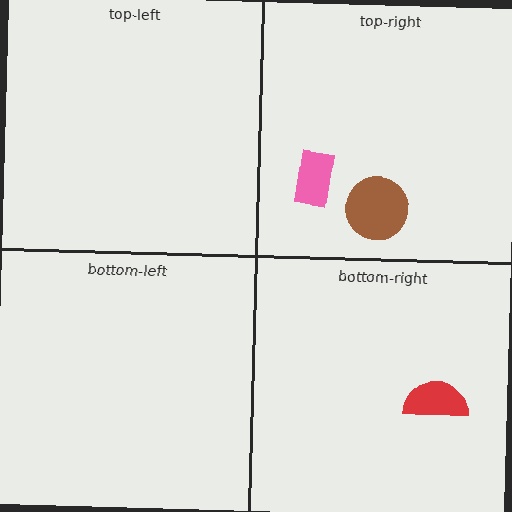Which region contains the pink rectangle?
The top-right region.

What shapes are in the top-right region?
The pink rectangle, the brown circle.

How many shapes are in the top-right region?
2.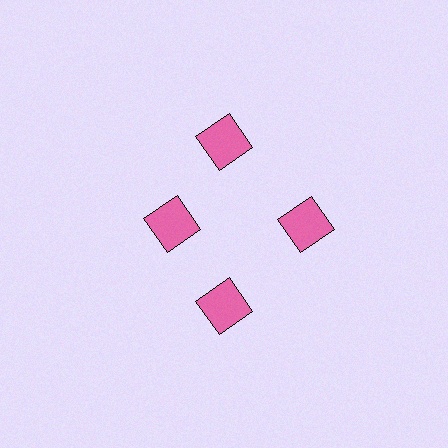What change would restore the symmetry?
The symmetry would be restored by moving it outward, back onto the ring so that all 4 squares sit at equal angles and equal distance from the center.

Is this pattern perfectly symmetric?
No. The 4 pink squares are arranged in a ring, but one element near the 9 o'clock position is pulled inward toward the center, breaking the 4-fold rotational symmetry.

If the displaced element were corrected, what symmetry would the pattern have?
It would have 4-fold rotational symmetry — the pattern would map onto itself every 90 degrees.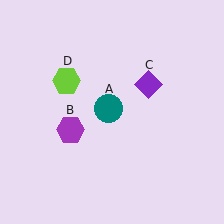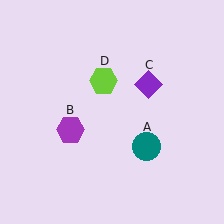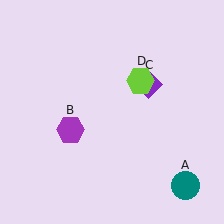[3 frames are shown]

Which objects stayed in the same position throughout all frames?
Purple hexagon (object B) and purple diamond (object C) remained stationary.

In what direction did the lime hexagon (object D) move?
The lime hexagon (object D) moved right.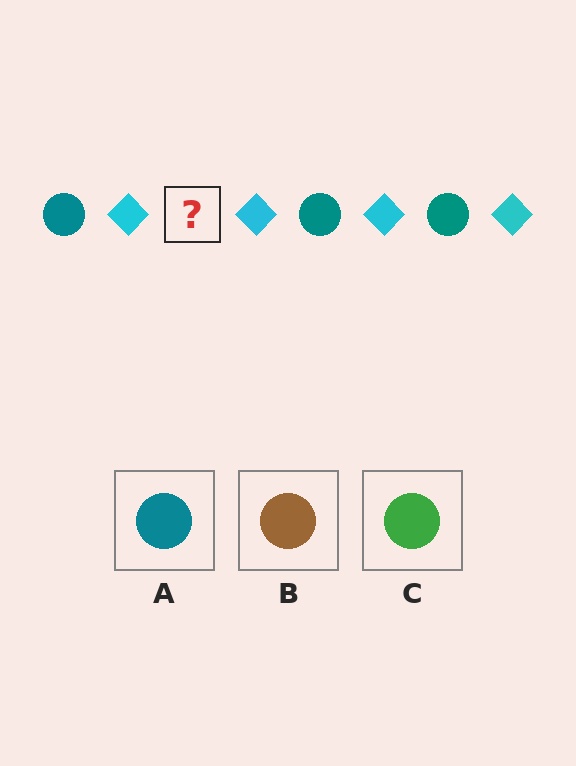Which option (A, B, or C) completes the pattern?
A.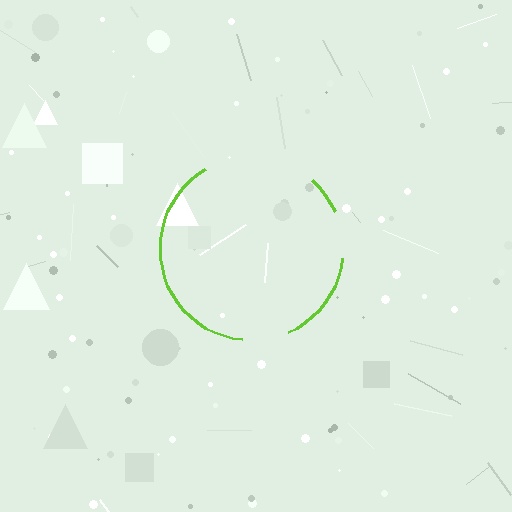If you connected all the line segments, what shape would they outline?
They would outline a circle.